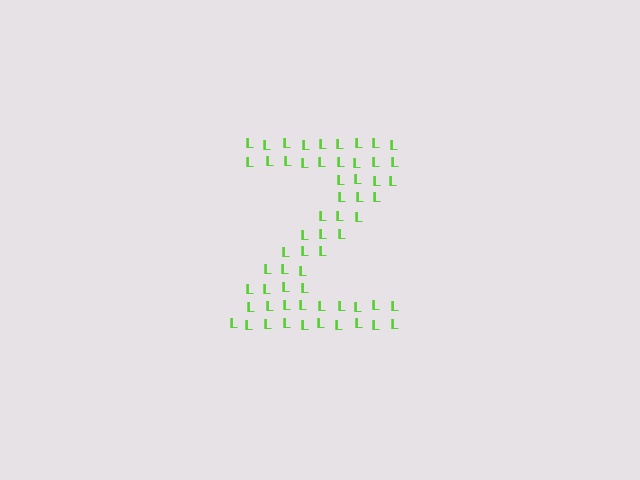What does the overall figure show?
The overall figure shows the letter Z.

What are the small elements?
The small elements are letter L's.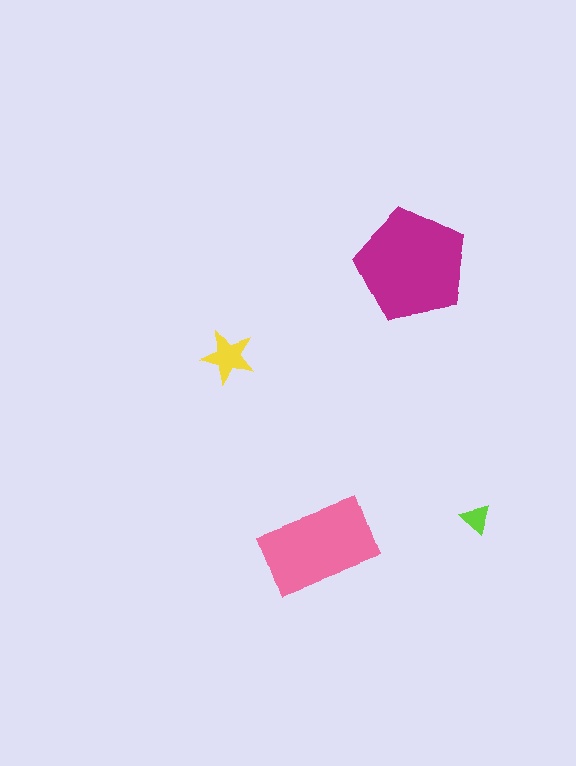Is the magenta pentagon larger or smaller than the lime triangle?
Larger.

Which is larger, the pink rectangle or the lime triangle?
The pink rectangle.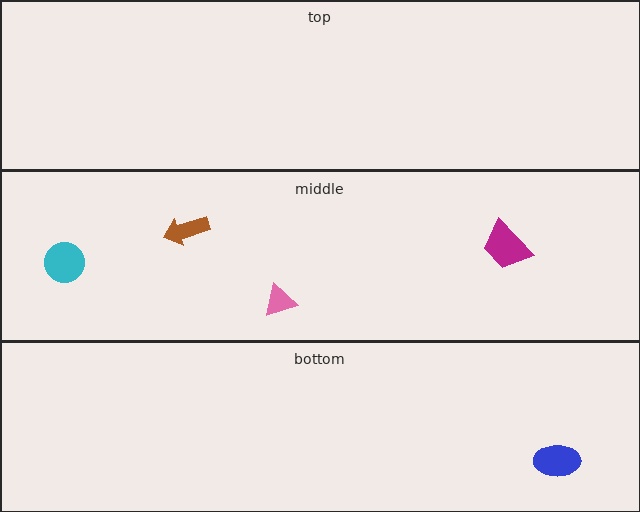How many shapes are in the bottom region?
1.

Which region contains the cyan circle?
The middle region.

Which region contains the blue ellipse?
The bottom region.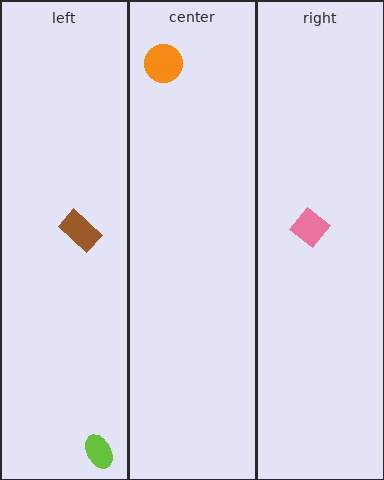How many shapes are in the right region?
1.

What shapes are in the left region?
The lime ellipse, the brown rectangle.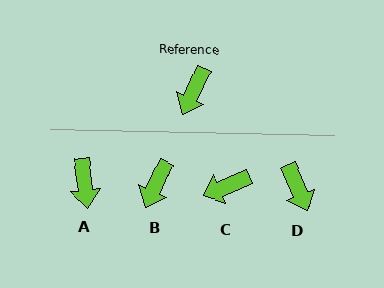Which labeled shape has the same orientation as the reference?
B.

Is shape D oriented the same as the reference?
No, it is off by about 48 degrees.